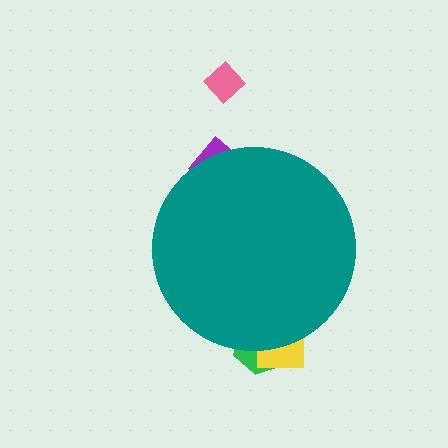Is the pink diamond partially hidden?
No, the pink diamond is fully visible.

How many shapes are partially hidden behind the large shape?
3 shapes are partially hidden.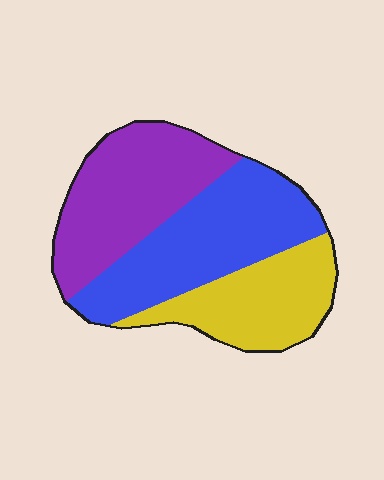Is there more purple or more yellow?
Purple.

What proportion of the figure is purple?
Purple covers around 35% of the figure.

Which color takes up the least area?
Yellow, at roughly 25%.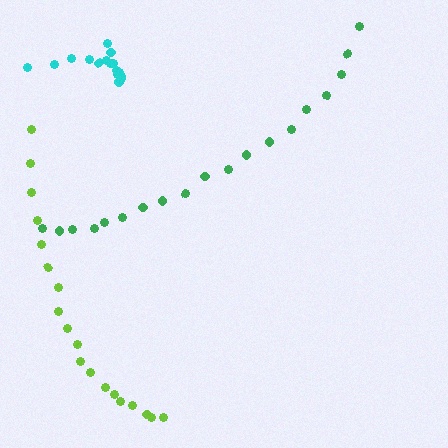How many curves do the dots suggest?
There are 3 distinct paths.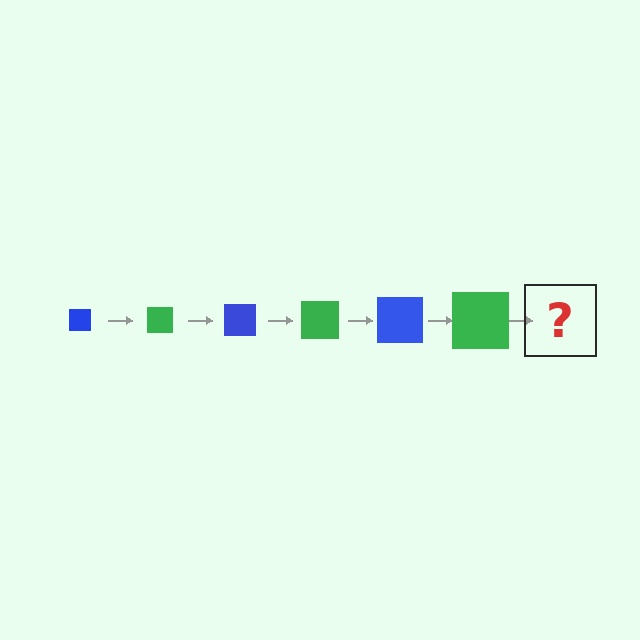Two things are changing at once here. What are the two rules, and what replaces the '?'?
The two rules are that the square grows larger each step and the color cycles through blue and green. The '?' should be a blue square, larger than the previous one.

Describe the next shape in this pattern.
It should be a blue square, larger than the previous one.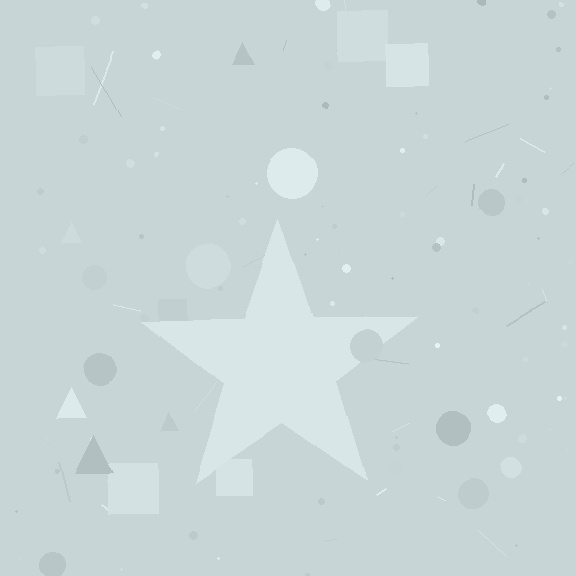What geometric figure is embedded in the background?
A star is embedded in the background.